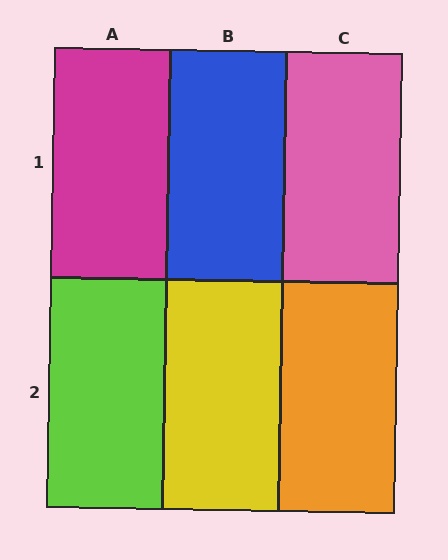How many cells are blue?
1 cell is blue.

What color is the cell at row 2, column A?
Lime.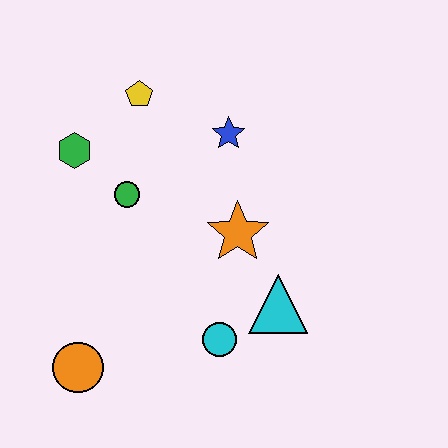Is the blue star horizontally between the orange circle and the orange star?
Yes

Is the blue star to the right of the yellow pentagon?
Yes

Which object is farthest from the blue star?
The orange circle is farthest from the blue star.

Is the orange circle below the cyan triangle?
Yes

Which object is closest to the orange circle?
The cyan circle is closest to the orange circle.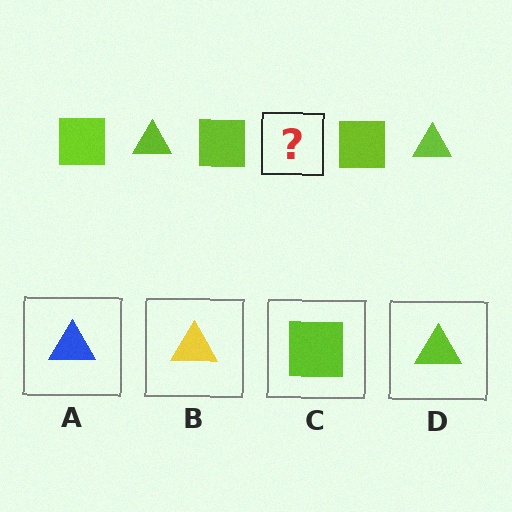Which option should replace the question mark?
Option D.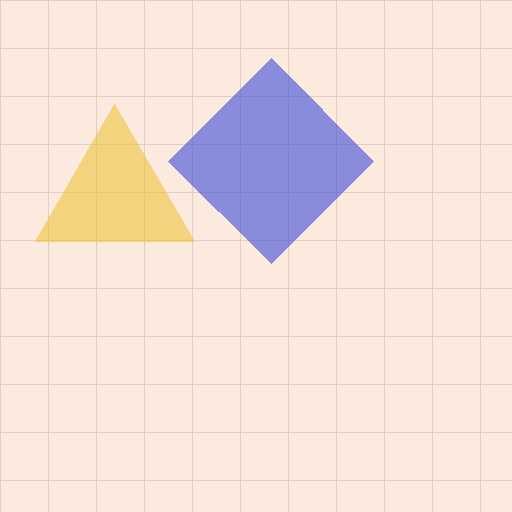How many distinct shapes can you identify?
There are 2 distinct shapes: a yellow triangle, a blue diamond.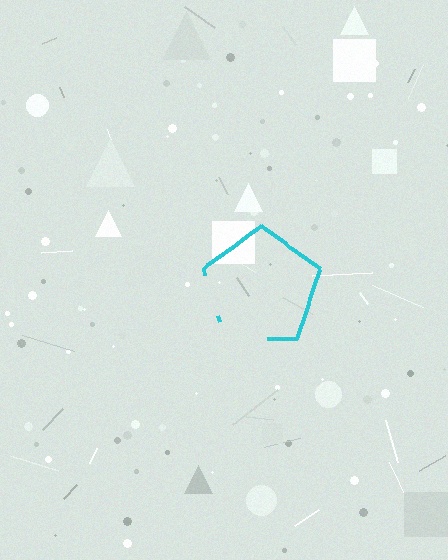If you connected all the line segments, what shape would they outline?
They would outline a pentagon.